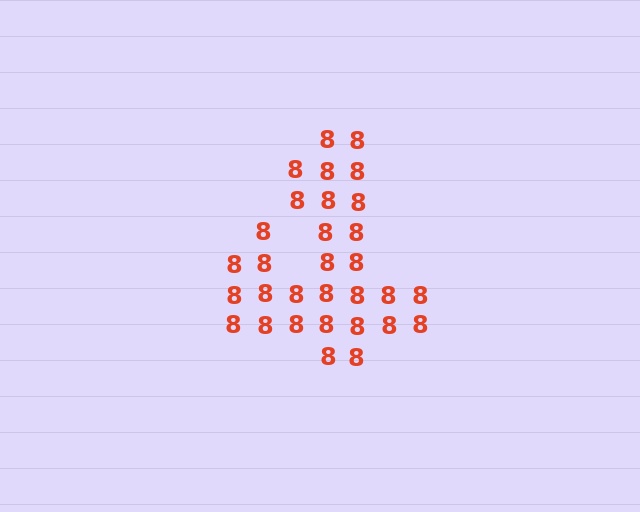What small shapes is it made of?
It is made of small digit 8's.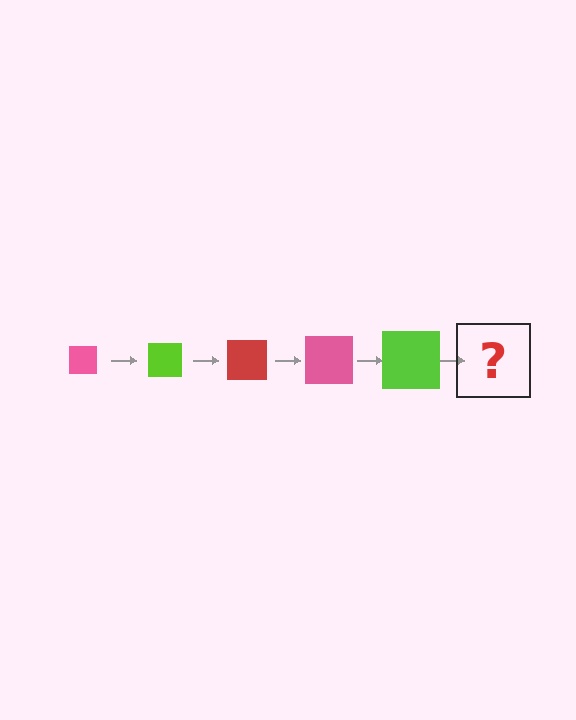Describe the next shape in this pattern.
It should be a red square, larger than the previous one.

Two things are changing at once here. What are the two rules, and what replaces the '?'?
The two rules are that the square grows larger each step and the color cycles through pink, lime, and red. The '?' should be a red square, larger than the previous one.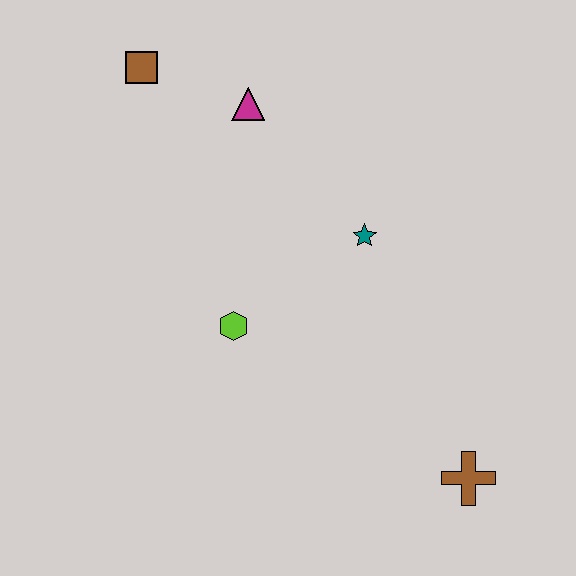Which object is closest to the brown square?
The magenta triangle is closest to the brown square.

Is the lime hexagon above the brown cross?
Yes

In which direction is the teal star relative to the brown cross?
The teal star is above the brown cross.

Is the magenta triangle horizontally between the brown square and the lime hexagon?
No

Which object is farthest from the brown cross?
The brown square is farthest from the brown cross.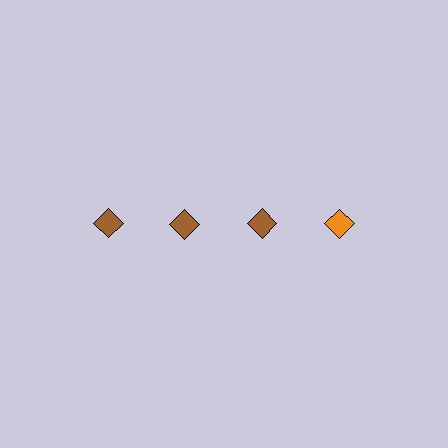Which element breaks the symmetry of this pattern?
The orange diamond in the top row, second from right column breaks the symmetry. All other shapes are brown diamonds.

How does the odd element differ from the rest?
It has a different color: orange instead of brown.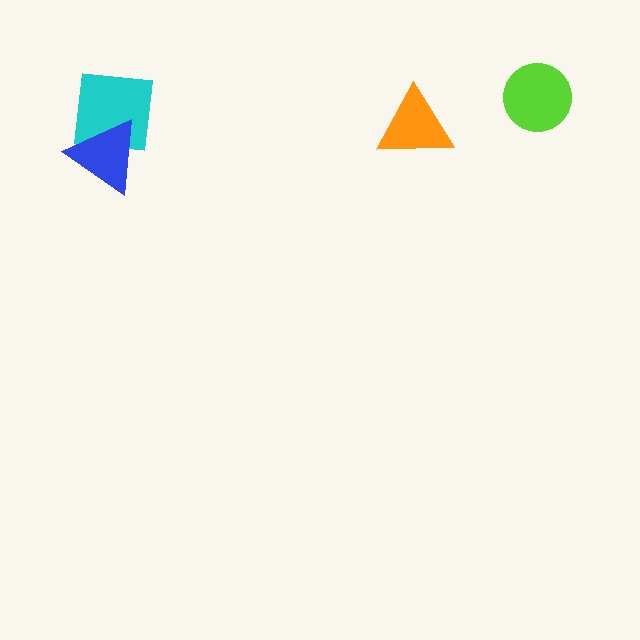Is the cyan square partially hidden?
Yes, it is partially covered by another shape.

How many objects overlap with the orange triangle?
0 objects overlap with the orange triangle.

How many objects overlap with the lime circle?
0 objects overlap with the lime circle.